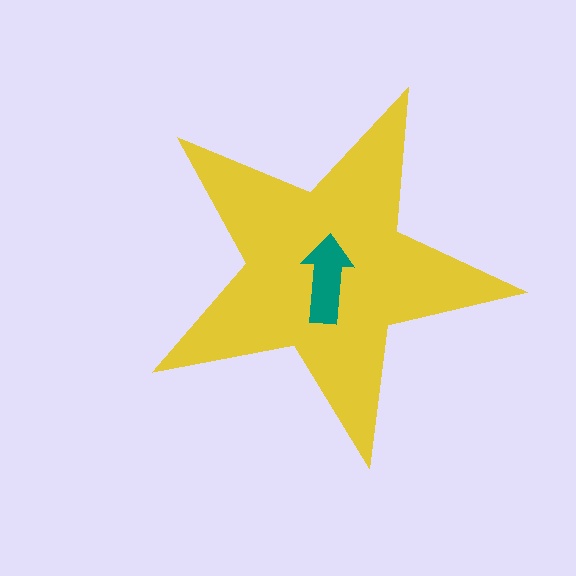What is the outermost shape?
The yellow star.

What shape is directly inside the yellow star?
The teal arrow.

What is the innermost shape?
The teal arrow.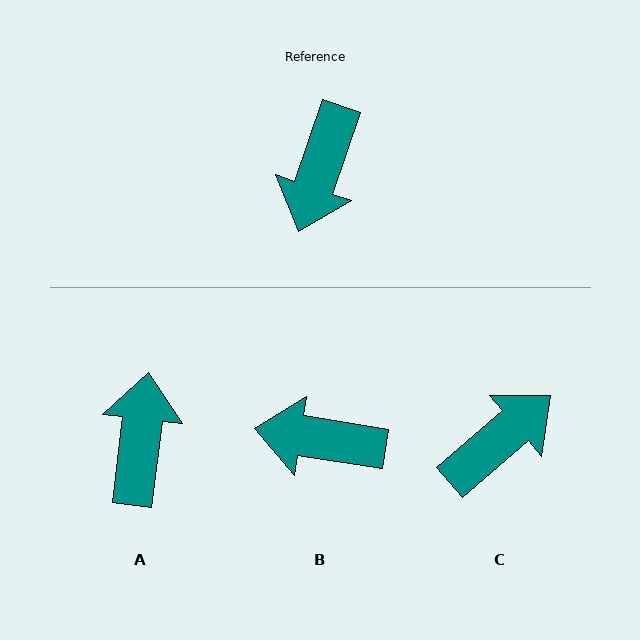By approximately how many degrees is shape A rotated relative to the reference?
Approximately 168 degrees clockwise.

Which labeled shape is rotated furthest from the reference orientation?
A, about 168 degrees away.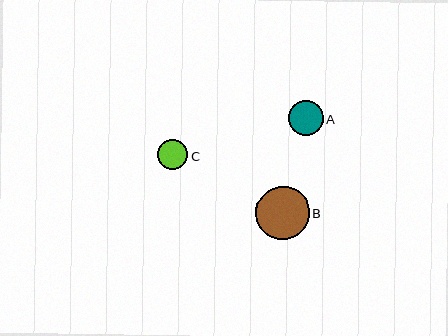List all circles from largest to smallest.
From largest to smallest: B, A, C.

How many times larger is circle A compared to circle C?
Circle A is approximately 1.2 times the size of circle C.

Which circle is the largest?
Circle B is the largest with a size of approximately 53 pixels.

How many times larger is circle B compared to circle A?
Circle B is approximately 1.5 times the size of circle A.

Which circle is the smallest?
Circle C is the smallest with a size of approximately 30 pixels.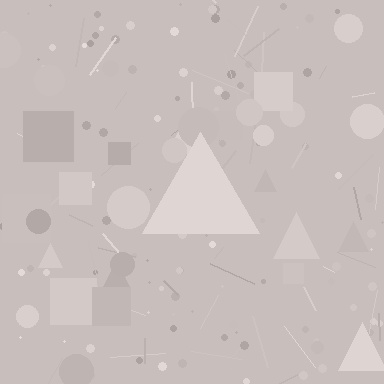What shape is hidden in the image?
A triangle is hidden in the image.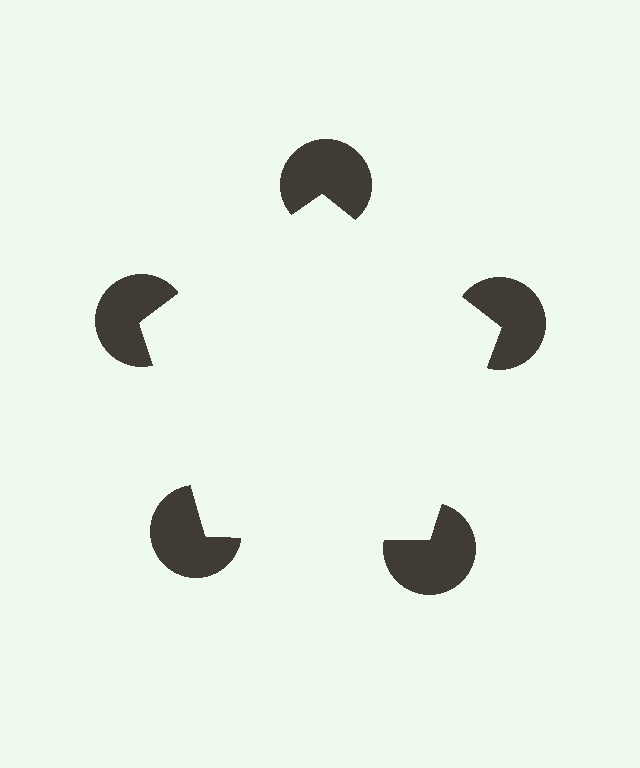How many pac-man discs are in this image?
There are 5 — one at each vertex of the illusory pentagon.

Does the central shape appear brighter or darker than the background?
It typically appears slightly brighter than the background, even though no actual brightness change is drawn.